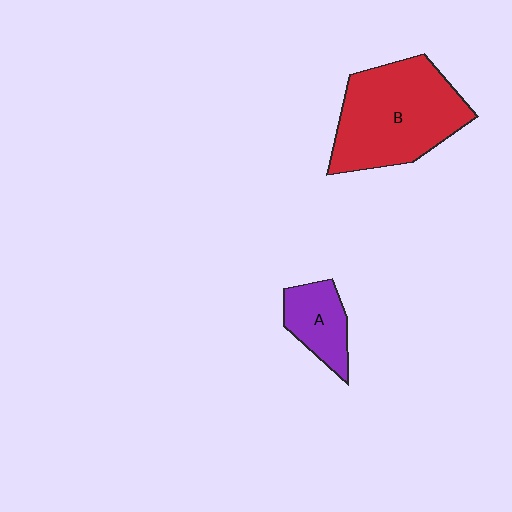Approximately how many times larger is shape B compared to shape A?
Approximately 2.6 times.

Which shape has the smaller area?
Shape A (purple).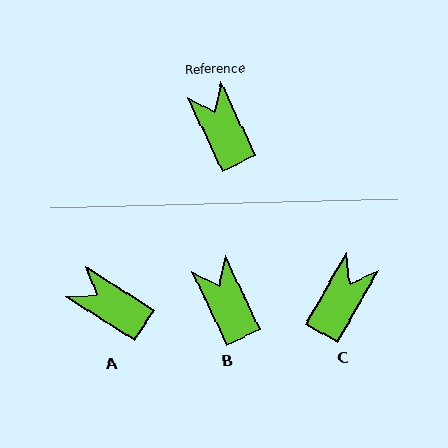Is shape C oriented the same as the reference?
No, it is off by about 55 degrees.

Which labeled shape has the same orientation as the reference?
B.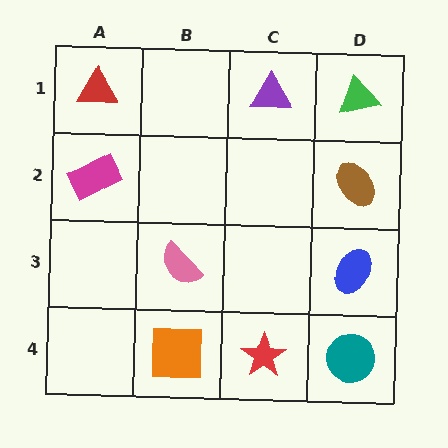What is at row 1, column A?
A red triangle.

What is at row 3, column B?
A pink semicircle.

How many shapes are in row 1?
3 shapes.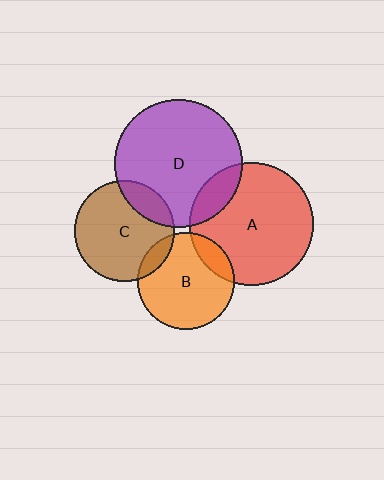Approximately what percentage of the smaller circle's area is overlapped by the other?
Approximately 20%.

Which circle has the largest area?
Circle D (purple).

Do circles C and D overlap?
Yes.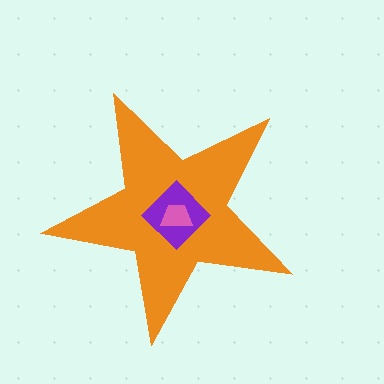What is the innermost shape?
The pink trapezoid.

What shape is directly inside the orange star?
The purple diamond.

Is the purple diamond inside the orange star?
Yes.